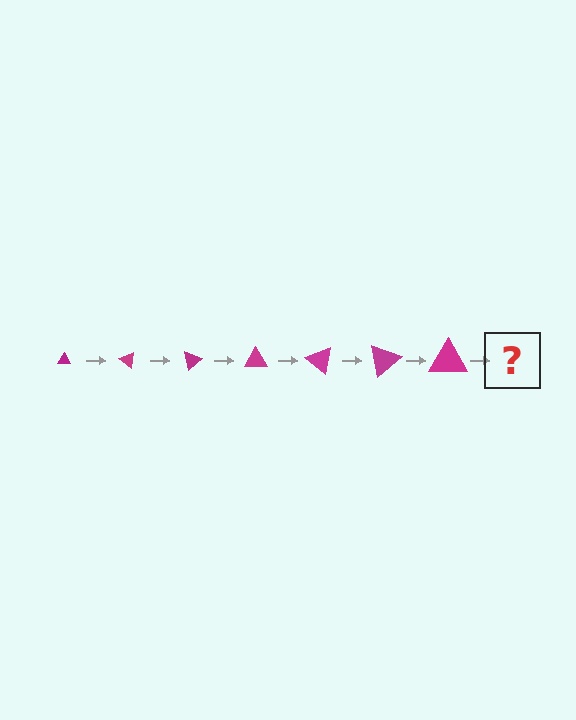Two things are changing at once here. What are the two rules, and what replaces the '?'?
The two rules are that the triangle grows larger each step and it rotates 40 degrees each step. The '?' should be a triangle, larger than the previous one and rotated 280 degrees from the start.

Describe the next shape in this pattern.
It should be a triangle, larger than the previous one and rotated 280 degrees from the start.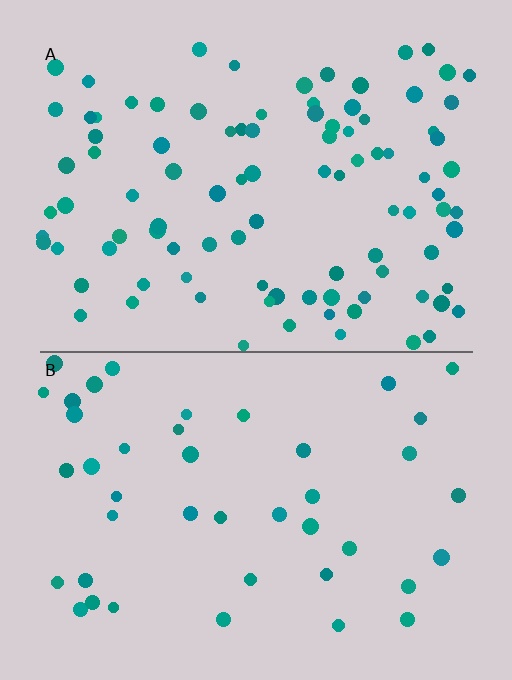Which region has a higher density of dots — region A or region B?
A (the top).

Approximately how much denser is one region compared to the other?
Approximately 2.2× — region A over region B.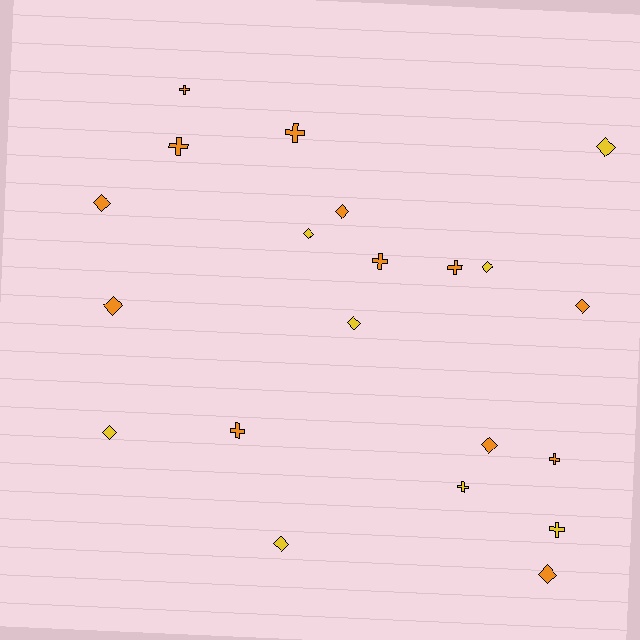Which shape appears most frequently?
Diamond, with 12 objects.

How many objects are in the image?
There are 21 objects.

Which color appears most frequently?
Orange, with 13 objects.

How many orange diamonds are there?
There are 6 orange diamonds.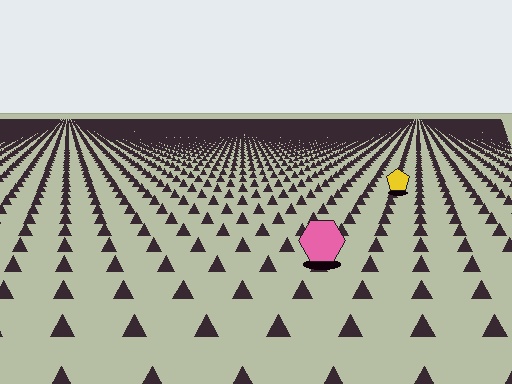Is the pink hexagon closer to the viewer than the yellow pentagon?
Yes. The pink hexagon is closer — you can tell from the texture gradient: the ground texture is coarser near it.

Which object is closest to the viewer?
The pink hexagon is closest. The texture marks near it are larger and more spread out.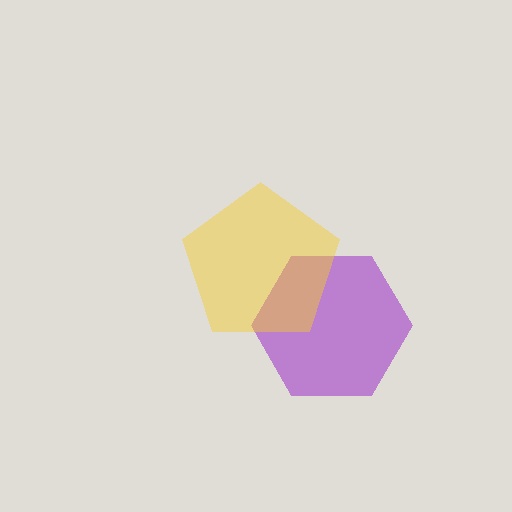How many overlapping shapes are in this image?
There are 2 overlapping shapes in the image.